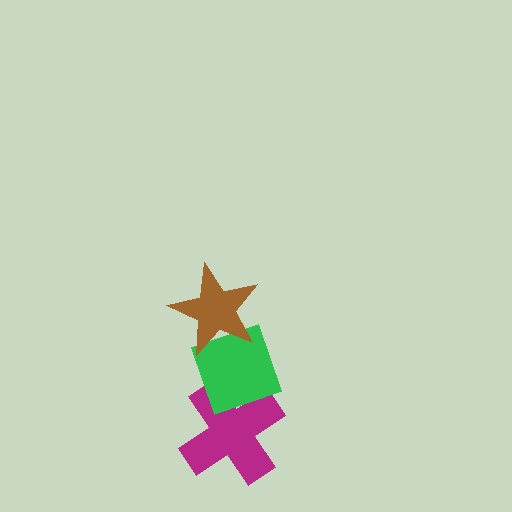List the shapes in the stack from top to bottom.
From top to bottom: the brown star, the green diamond, the magenta cross.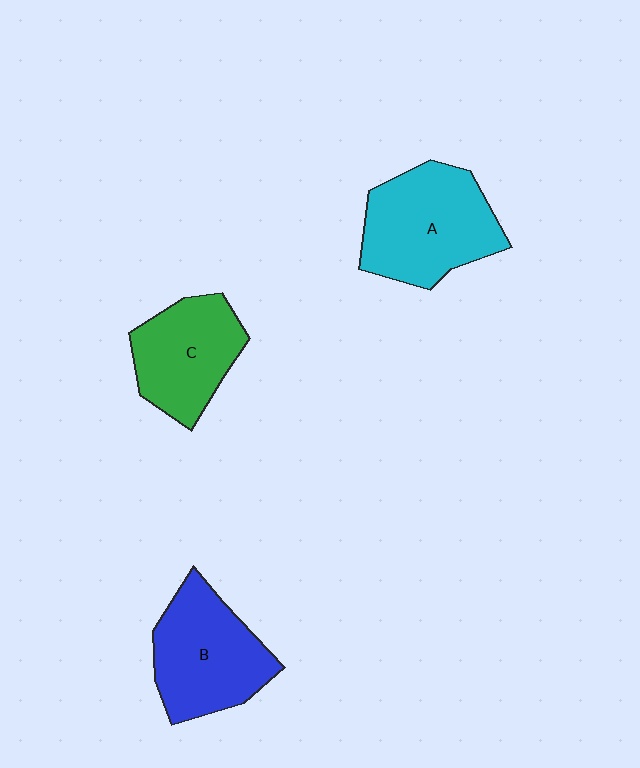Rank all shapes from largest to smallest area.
From largest to smallest: A (cyan), B (blue), C (green).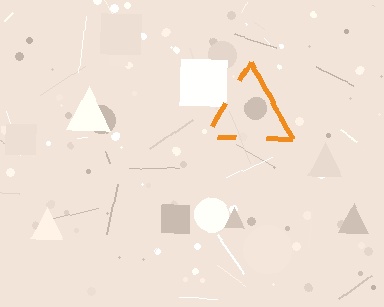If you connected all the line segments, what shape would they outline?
They would outline a triangle.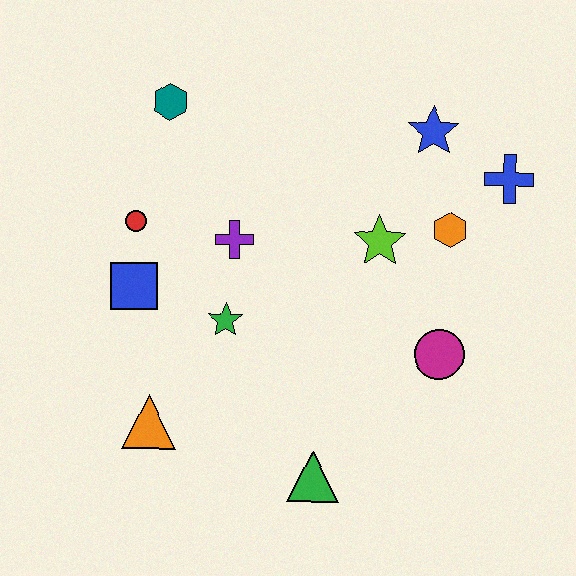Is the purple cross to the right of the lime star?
No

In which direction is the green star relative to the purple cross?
The green star is below the purple cross.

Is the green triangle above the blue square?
No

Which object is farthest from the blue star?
The orange triangle is farthest from the blue star.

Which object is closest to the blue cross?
The orange hexagon is closest to the blue cross.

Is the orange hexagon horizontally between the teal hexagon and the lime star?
No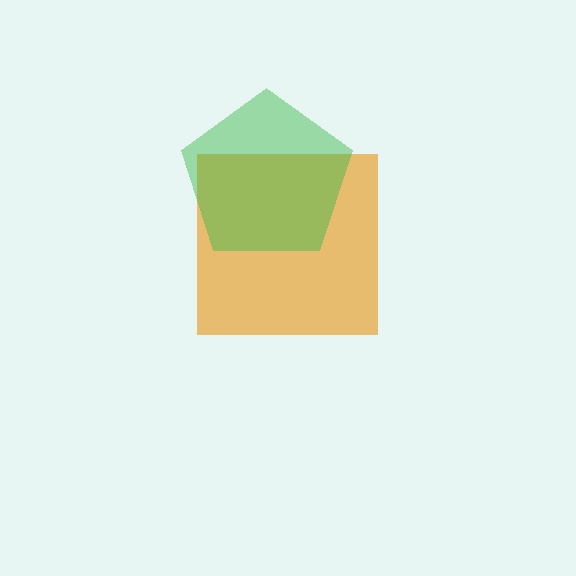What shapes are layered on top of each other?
The layered shapes are: an orange square, a green pentagon.